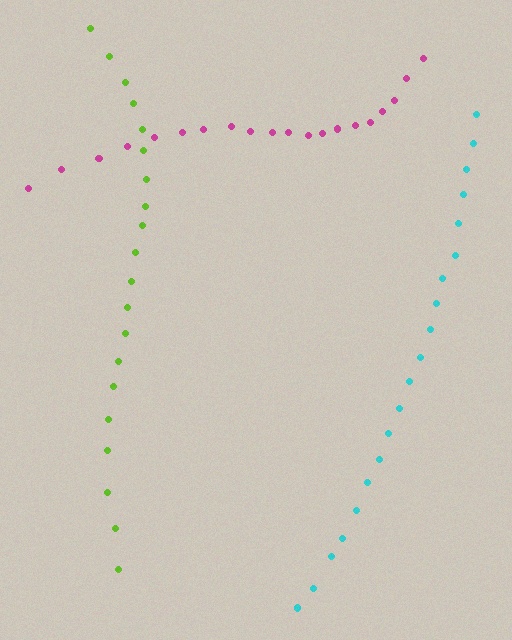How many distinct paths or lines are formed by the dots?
There are 3 distinct paths.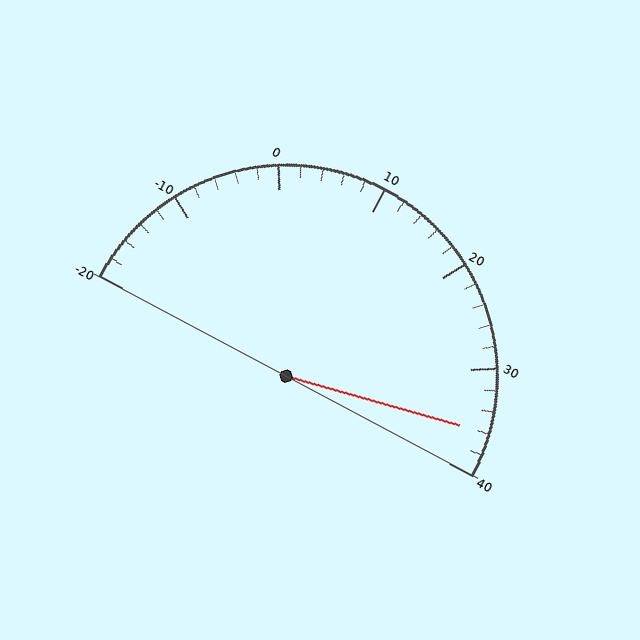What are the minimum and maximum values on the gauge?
The gauge ranges from -20 to 40.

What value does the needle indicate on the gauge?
The needle indicates approximately 36.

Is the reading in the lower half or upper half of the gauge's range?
The reading is in the upper half of the range (-20 to 40).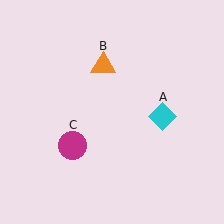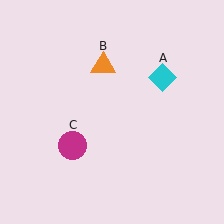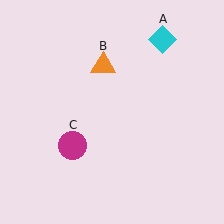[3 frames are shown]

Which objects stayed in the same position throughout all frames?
Orange triangle (object B) and magenta circle (object C) remained stationary.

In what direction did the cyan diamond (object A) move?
The cyan diamond (object A) moved up.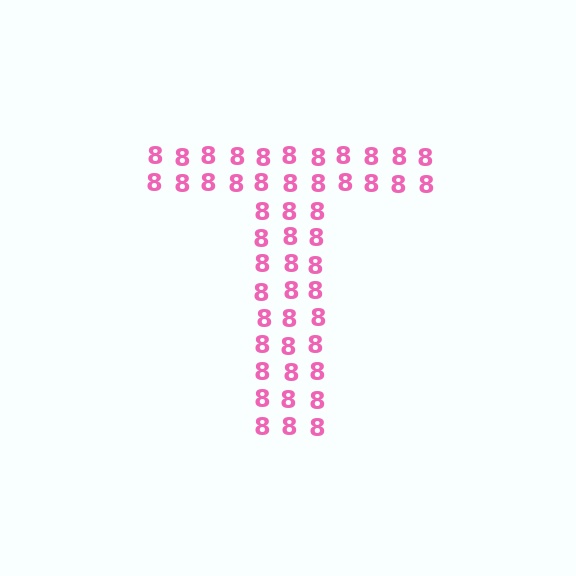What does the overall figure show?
The overall figure shows the letter T.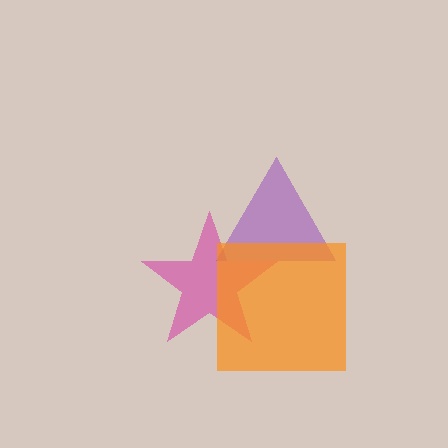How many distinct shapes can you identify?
There are 3 distinct shapes: a magenta star, a purple triangle, an orange square.